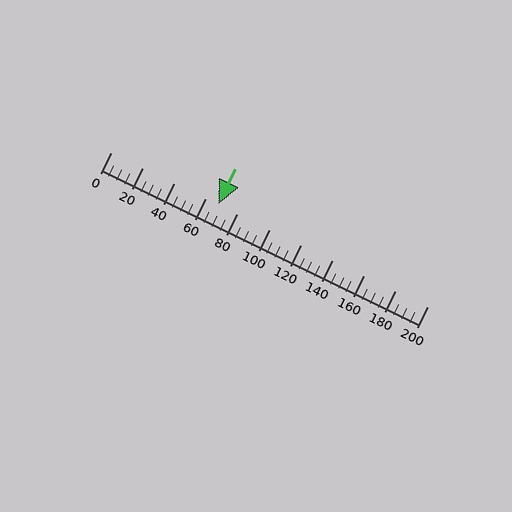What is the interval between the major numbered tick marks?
The major tick marks are spaced 20 units apart.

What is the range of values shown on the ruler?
The ruler shows values from 0 to 200.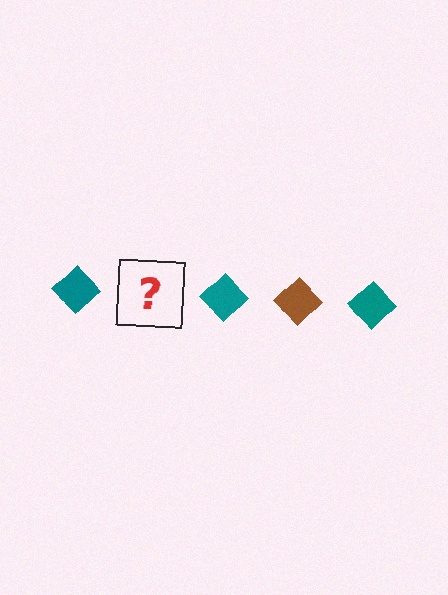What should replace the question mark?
The question mark should be replaced with a brown diamond.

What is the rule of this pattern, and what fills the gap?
The rule is that the pattern cycles through teal, brown diamonds. The gap should be filled with a brown diamond.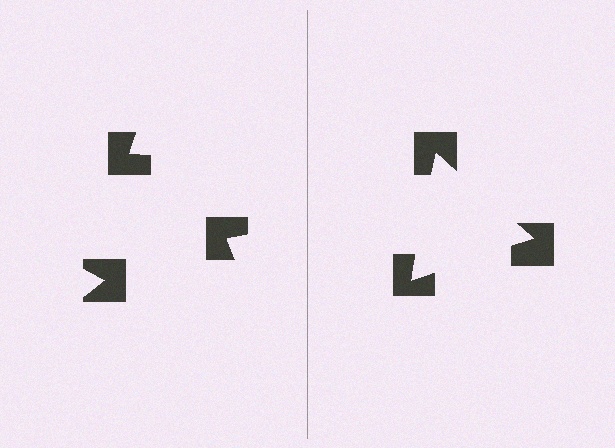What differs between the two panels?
The notched squares are positioned identically on both sides; only the wedge orientations differ. On the right they align to a triangle; on the left they are misaligned.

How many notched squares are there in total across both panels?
6 — 3 on each side.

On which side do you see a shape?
An illusory triangle appears on the right side. On the left side the wedge cuts are rotated, so no coherent shape forms.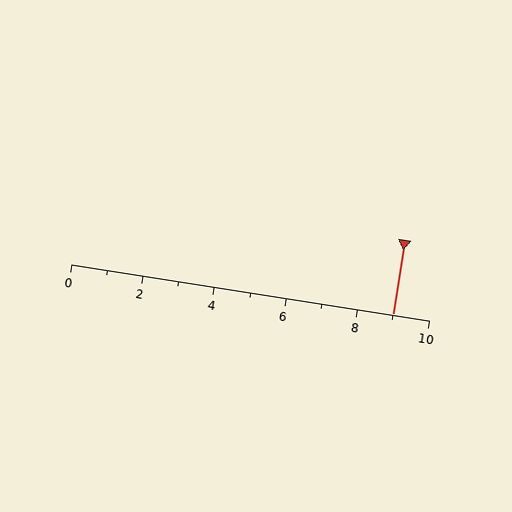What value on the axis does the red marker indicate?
The marker indicates approximately 9.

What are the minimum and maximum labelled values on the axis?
The axis runs from 0 to 10.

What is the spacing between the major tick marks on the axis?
The major ticks are spaced 2 apart.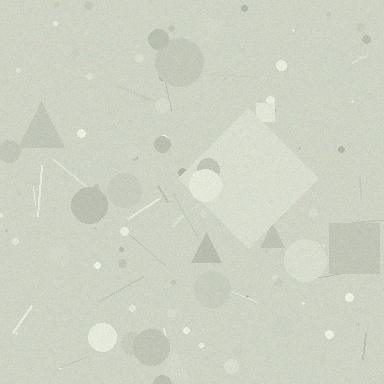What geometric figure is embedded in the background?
A diamond is embedded in the background.